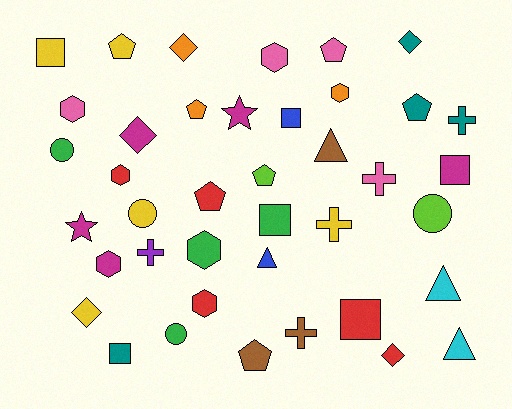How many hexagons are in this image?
There are 7 hexagons.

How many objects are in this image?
There are 40 objects.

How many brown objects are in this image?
There are 3 brown objects.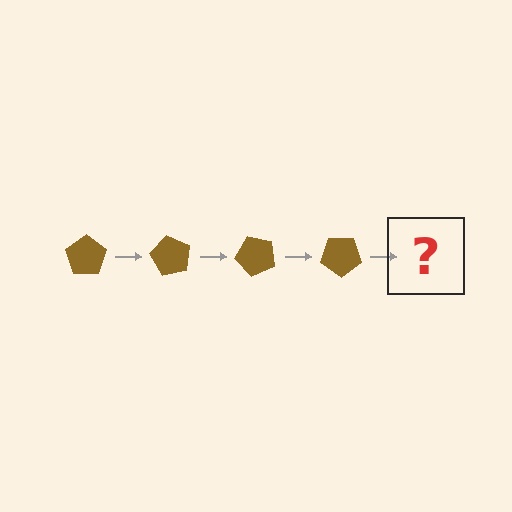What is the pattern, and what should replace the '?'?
The pattern is that the pentagon rotates 60 degrees each step. The '?' should be a brown pentagon rotated 240 degrees.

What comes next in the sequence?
The next element should be a brown pentagon rotated 240 degrees.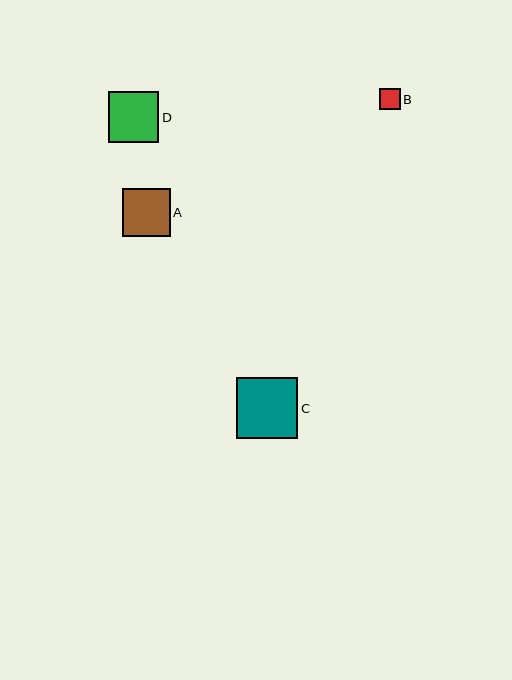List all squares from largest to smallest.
From largest to smallest: C, D, A, B.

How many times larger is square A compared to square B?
Square A is approximately 2.3 times the size of square B.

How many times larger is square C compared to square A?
Square C is approximately 1.3 times the size of square A.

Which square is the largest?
Square C is the largest with a size of approximately 61 pixels.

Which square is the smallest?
Square B is the smallest with a size of approximately 21 pixels.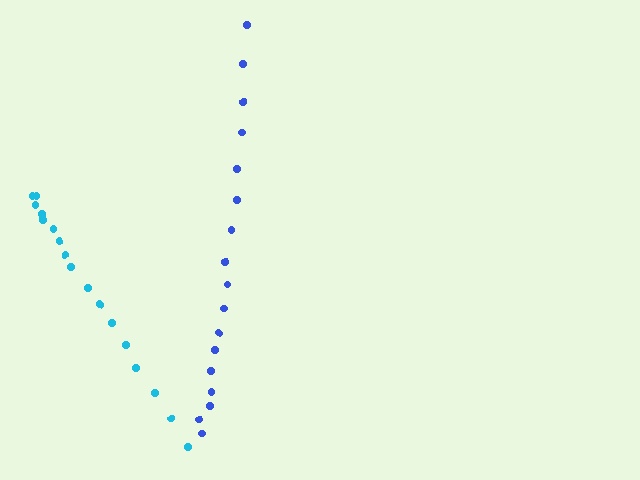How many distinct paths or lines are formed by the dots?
There are 2 distinct paths.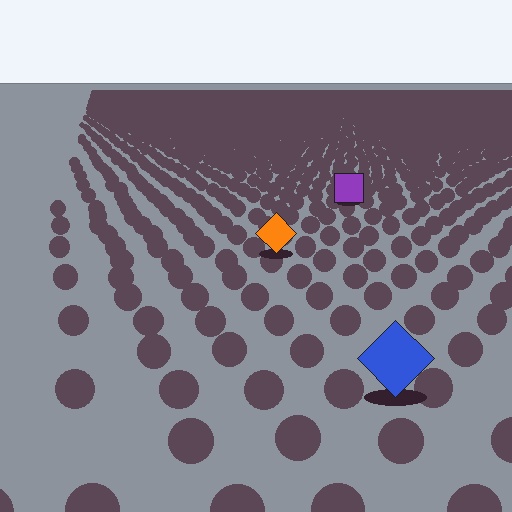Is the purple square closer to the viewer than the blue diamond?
No. The blue diamond is closer — you can tell from the texture gradient: the ground texture is coarser near it.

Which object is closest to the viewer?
The blue diamond is closest. The texture marks near it are larger and more spread out.